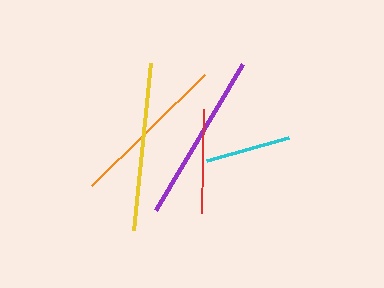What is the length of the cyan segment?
The cyan segment is approximately 85 pixels long.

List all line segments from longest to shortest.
From longest to shortest: purple, yellow, orange, red, cyan.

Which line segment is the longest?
The purple line is the longest at approximately 170 pixels.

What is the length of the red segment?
The red segment is approximately 104 pixels long.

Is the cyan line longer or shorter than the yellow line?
The yellow line is longer than the cyan line.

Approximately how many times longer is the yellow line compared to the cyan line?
The yellow line is approximately 2.0 times the length of the cyan line.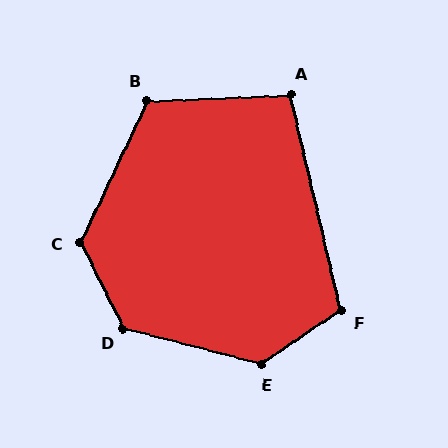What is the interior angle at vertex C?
Approximately 128 degrees (obtuse).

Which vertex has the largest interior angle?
D, at approximately 131 degrees.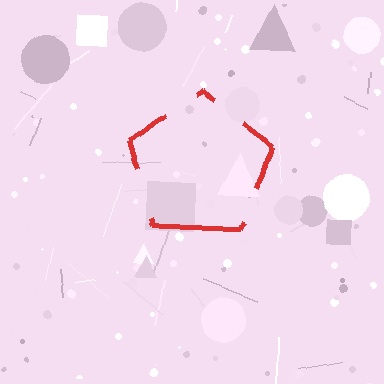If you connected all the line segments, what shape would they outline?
They would outline a pentagon.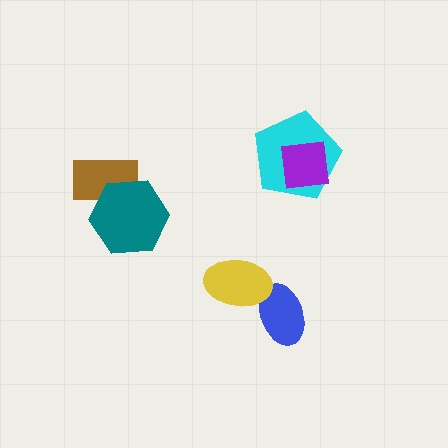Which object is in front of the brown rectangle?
The teal hexagon is in front of the brown rectangle.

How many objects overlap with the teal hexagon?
1 object overlaps with the teal hexagon.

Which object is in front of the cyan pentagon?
The purple square is in front of the cyan pentagon.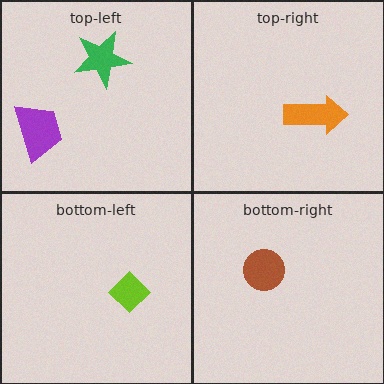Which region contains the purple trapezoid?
The top-left region.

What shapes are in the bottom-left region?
The lime diamond.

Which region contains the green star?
The top-left region.